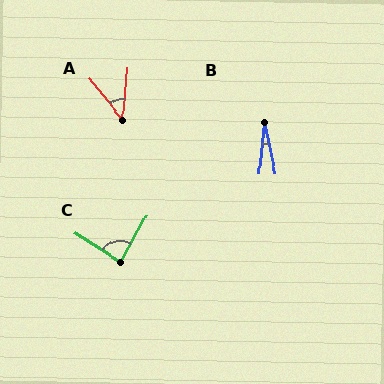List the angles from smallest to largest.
B (18°), A (45°), C (87°).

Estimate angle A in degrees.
Approximately 45 degrees.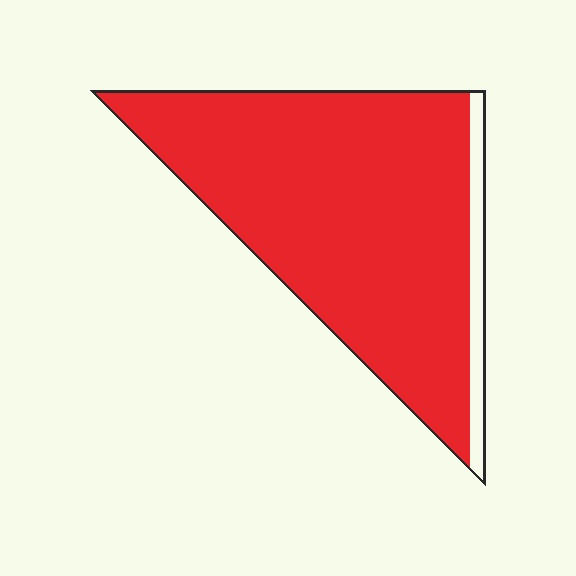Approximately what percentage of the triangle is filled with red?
Approximately 90%.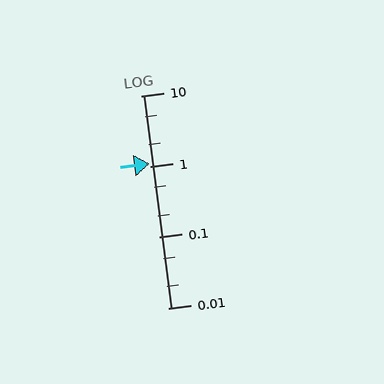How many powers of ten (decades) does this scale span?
The scale spans 3 decades, from 0.01 to 10.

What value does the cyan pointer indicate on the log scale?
The pointer indicates approximately 1.1.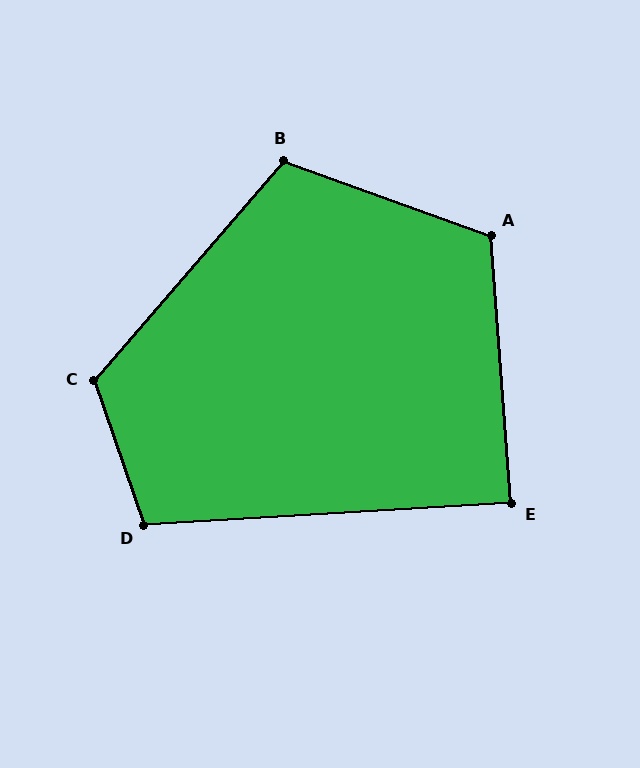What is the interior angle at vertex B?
Approximately 111 degrees (obtuse).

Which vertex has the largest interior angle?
C, at approximately 120 degrees.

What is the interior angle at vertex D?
Approximately 105 degrees (obtuse).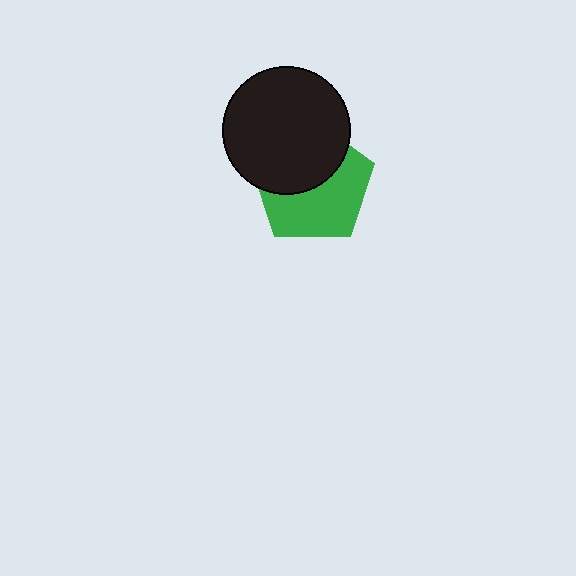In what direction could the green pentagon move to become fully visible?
The green pentagon could move down. That would shift it out from behind the black circle entirely.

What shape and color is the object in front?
The object in front is a black circle.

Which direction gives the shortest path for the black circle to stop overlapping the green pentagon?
Moving up gives the shortest separation.